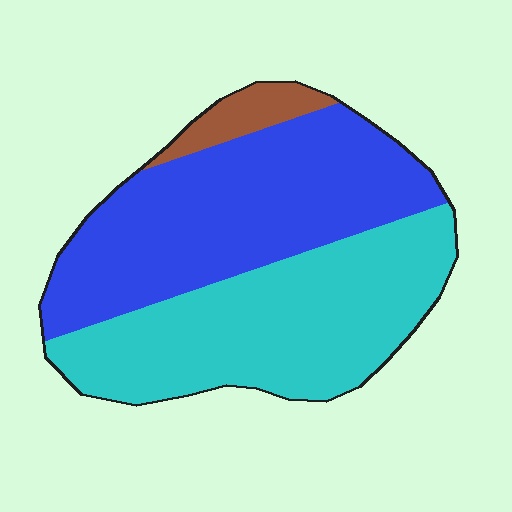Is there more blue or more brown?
Blue.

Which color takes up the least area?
Brown, at roughly 5%.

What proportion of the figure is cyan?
Cyan takes up between a third and a half of the figure.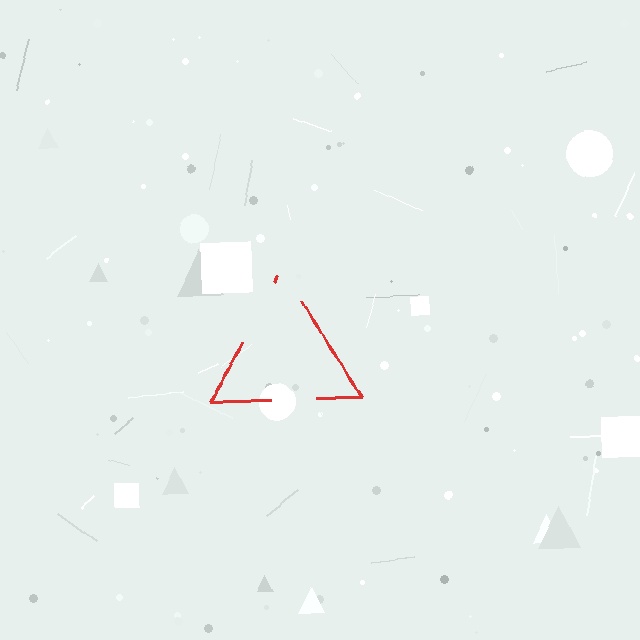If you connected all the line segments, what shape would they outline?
They would outline a triangle.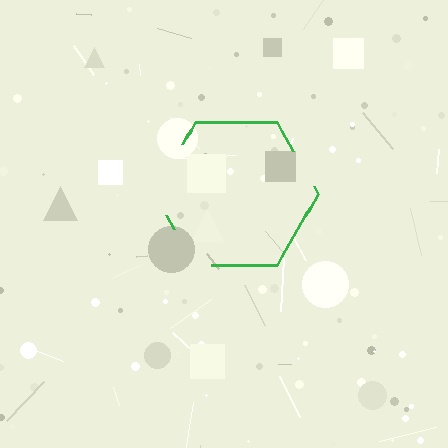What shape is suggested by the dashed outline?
The dashed outline suggests a hexagon.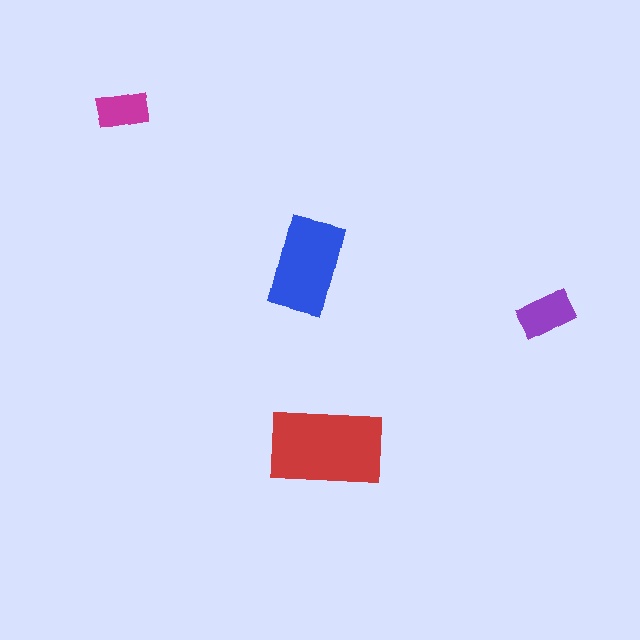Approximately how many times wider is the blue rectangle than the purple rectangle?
About 1.5 times wider.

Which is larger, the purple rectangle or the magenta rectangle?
The purple one.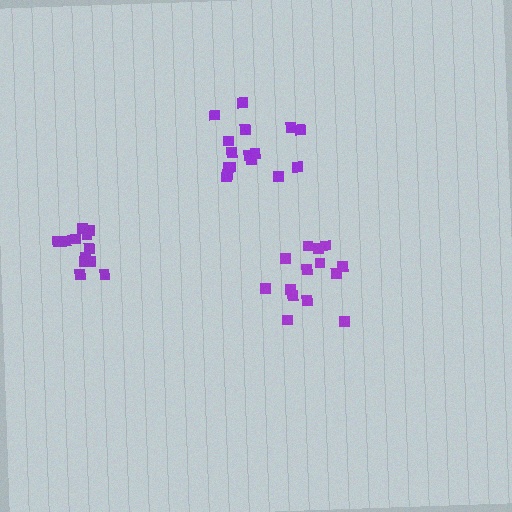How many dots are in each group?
Group 1: 14 dots, Group 2: 16 dots, Group 3: 12 dots (42 total).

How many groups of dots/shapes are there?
There are 3 groups.